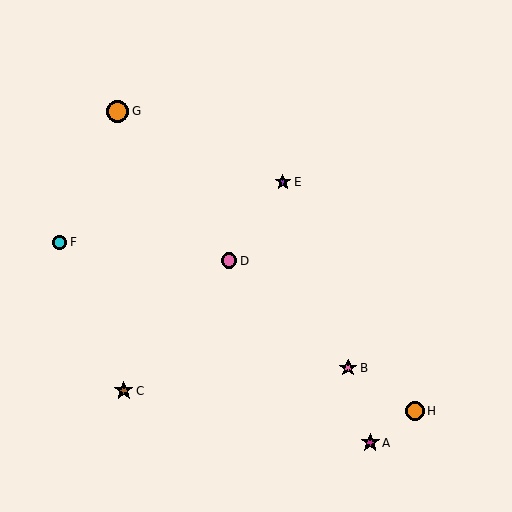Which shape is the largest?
The orange circle (labeled G) is the largest.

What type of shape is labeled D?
Shape D is a pink circle.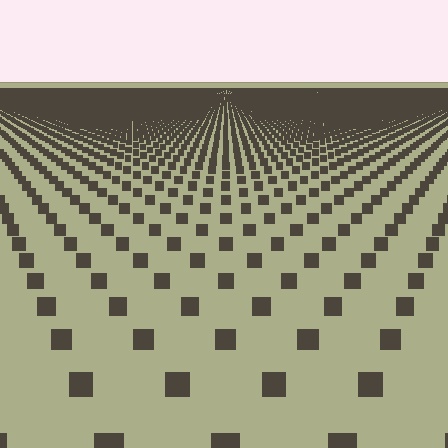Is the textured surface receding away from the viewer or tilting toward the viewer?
The surface is receding away from the viewer. Texture elements get smaller and denser toward the top.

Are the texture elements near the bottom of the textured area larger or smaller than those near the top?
Larger. Near the bottom, elements are closer to the viewer and appear at a bigger on-screen size.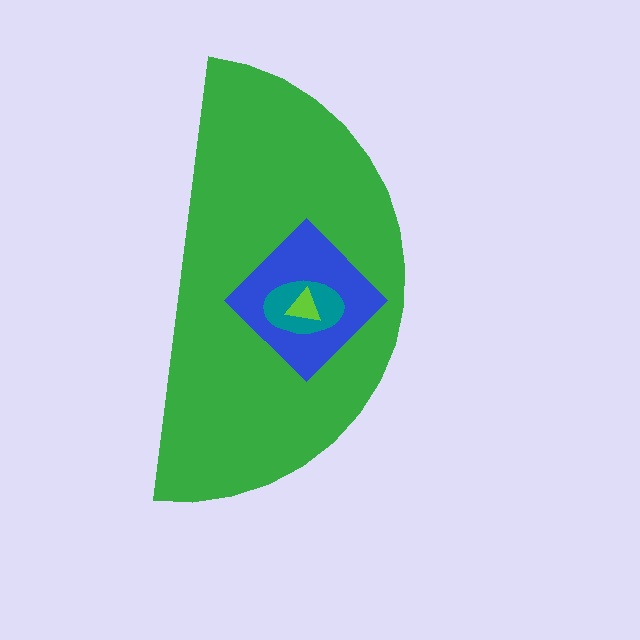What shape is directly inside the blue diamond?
The teal ellipse.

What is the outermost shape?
The green semicircle.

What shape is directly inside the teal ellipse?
The lime triangle.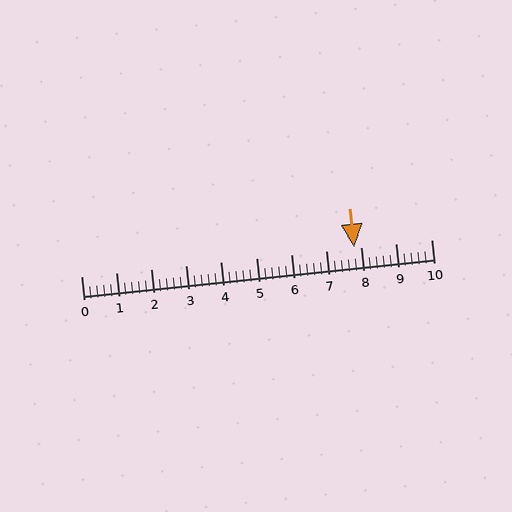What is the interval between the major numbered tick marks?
The major tick marks are spaced 1 units apart.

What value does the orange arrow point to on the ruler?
The orange arrow points to approximately 7.8.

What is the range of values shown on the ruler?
The ruler shows values from 0 to 10.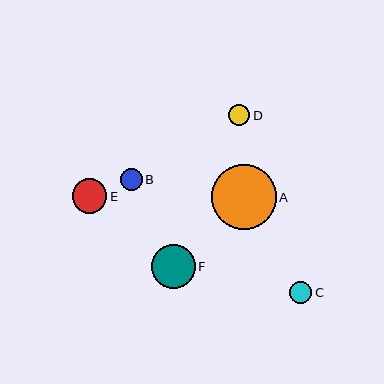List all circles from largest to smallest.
From largest to smallest: A, F, E, C, B, D.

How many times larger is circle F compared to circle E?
Circle F is approximately 1.3 times the size of circle E.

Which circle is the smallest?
Circle D is the smallest with a size of approximately 21 pixels.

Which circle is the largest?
Circle A is the largest with a size of approximately 65 pixels.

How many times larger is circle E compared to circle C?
Circle E is approximately 1.5 times the size of circle C.